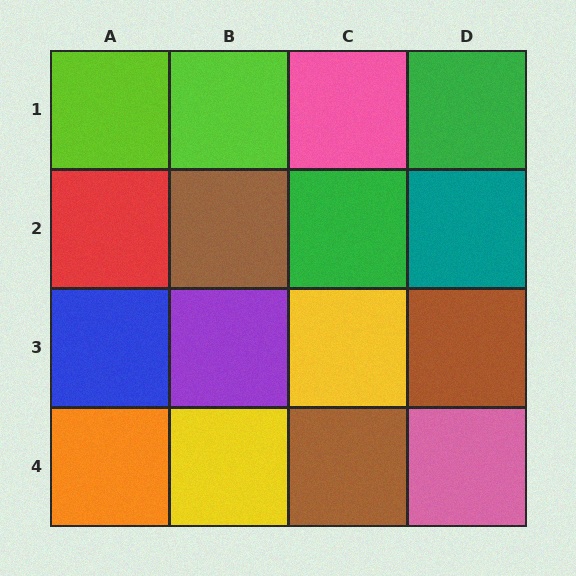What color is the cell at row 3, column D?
Brown.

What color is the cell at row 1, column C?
Pink.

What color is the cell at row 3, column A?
Blue.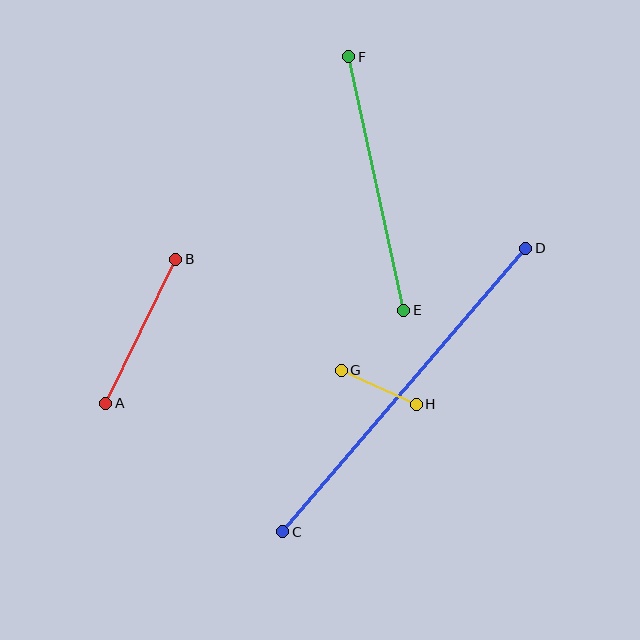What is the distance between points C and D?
The distance is approximately 373 pixels.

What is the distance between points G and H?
The distance is approximately 83 pixels.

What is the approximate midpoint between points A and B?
The midpoint is at approximately (141, 331) pixels.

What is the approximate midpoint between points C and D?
The midpoint is at approximately (404, 390) pixels.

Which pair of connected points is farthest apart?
Points C and D are farthest apart.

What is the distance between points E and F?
The distance is approximately 259 pixels.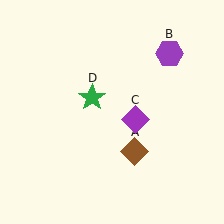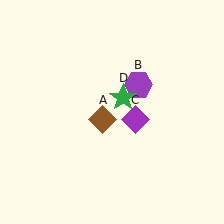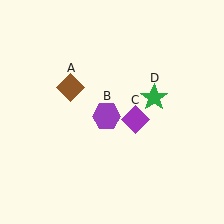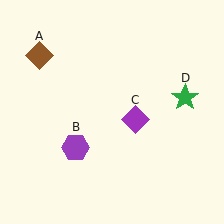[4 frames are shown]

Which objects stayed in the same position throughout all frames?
Purple diamond (object C) remained stationary.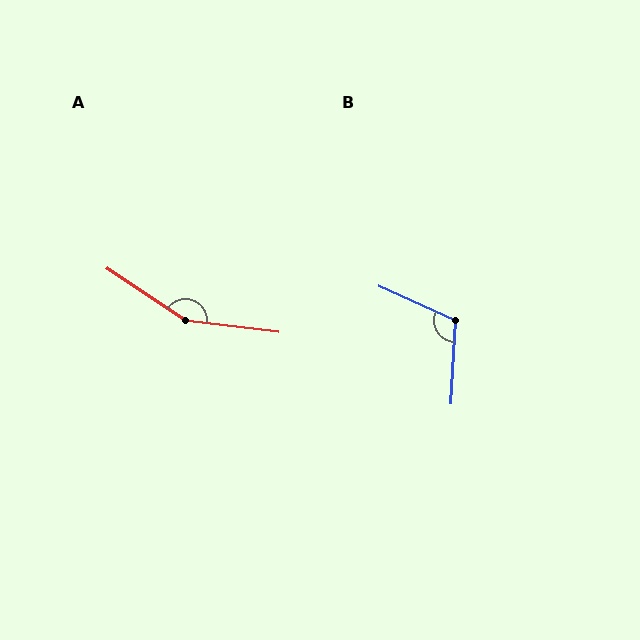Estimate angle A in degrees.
Approximately 153 degrees.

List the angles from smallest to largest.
B (111°), A (153°).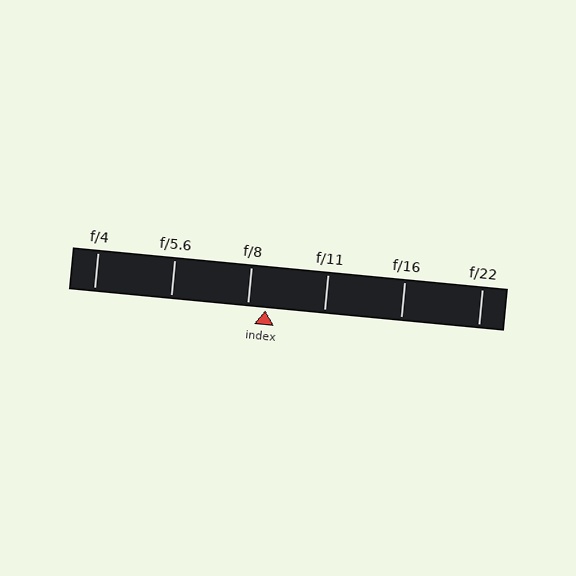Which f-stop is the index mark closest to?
The index mark is closest to f/8.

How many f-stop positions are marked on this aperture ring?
There are 6 f-stop positions marked.